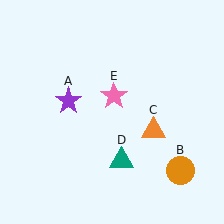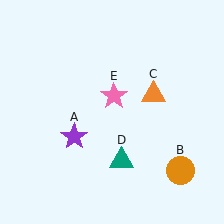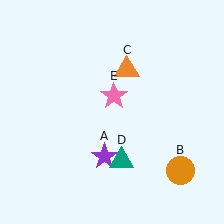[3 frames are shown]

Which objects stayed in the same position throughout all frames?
Orange circle (object B) and teal triangle (object D) and pink star (object E) remained stationary.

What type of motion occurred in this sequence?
The purple star (object A), orange triangle (object C) rotated counterclockwise around the center of the scene.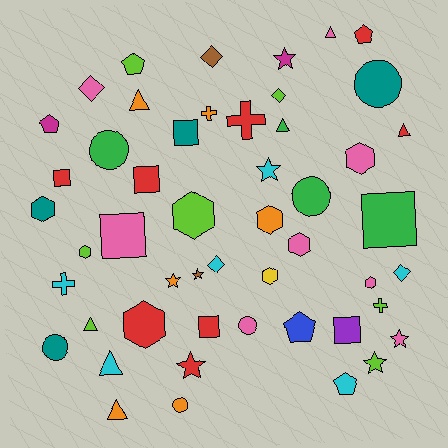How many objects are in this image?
There are 50 objects.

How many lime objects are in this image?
There are 7 lime objects.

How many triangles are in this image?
There are 7 triangles.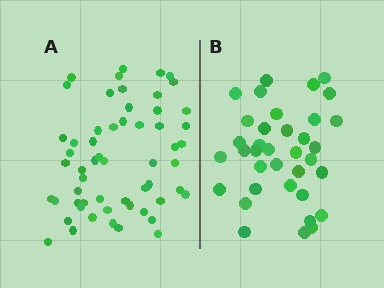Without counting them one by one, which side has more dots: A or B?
Region A (the left region) has more dots.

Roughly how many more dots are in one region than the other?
Region A has approximately 20 more dots than region B.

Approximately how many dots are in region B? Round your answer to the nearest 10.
About 40 dots. (The exact count is 36, which rounds to 40.)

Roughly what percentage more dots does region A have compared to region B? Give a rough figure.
About 60% more.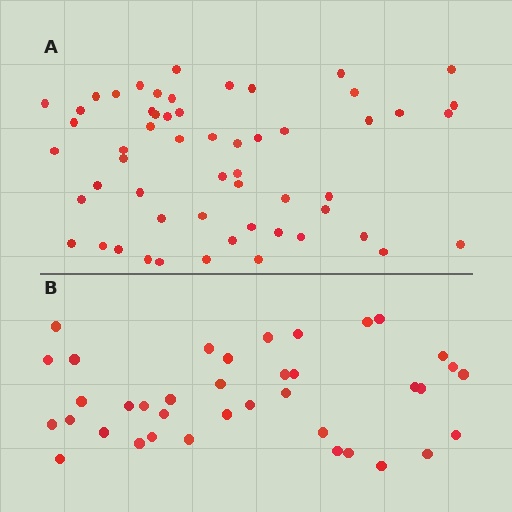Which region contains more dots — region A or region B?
Region A (the top region) has more dots.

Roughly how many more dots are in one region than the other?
Region A has approximately 20 more dots than region B.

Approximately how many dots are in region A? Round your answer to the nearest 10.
About 60 dots. (The exact count is 56, which rounds to 60.)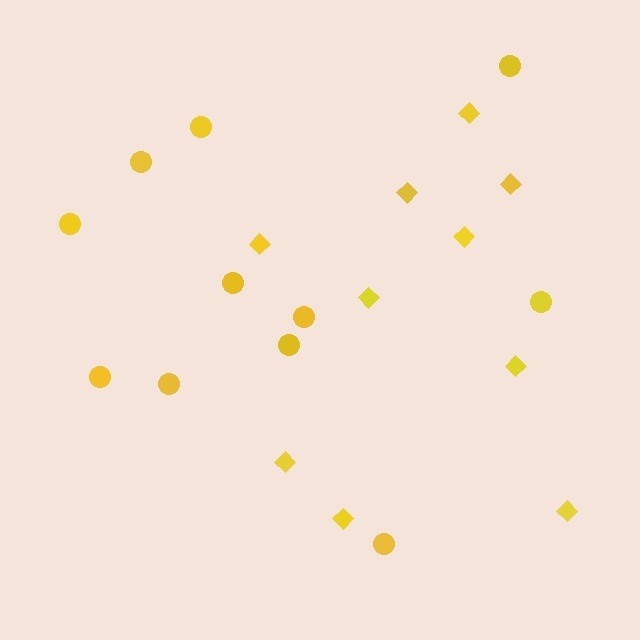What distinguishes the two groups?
There are 2 groups: one group of circles (11) and one group of diamonds (10).